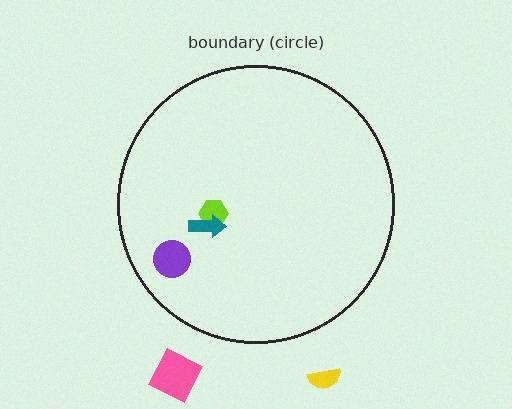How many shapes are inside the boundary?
3 inside, 2 outside.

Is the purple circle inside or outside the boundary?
Inside.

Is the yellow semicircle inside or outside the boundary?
Outside.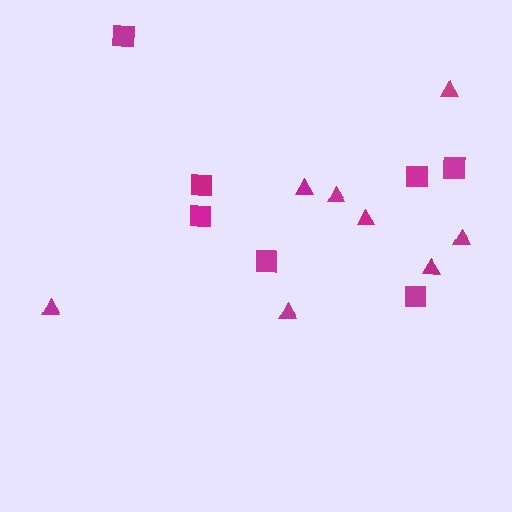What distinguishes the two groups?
There are 2 groups: one group of triangles (8) and one group of squares (7).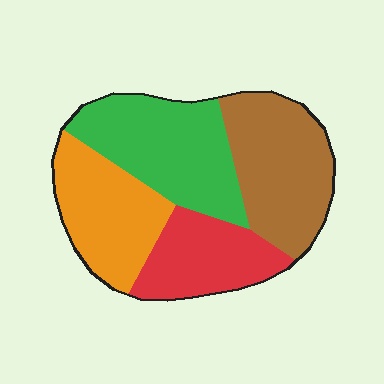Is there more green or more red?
Green.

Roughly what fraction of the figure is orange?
Orange covers 23% of the figure.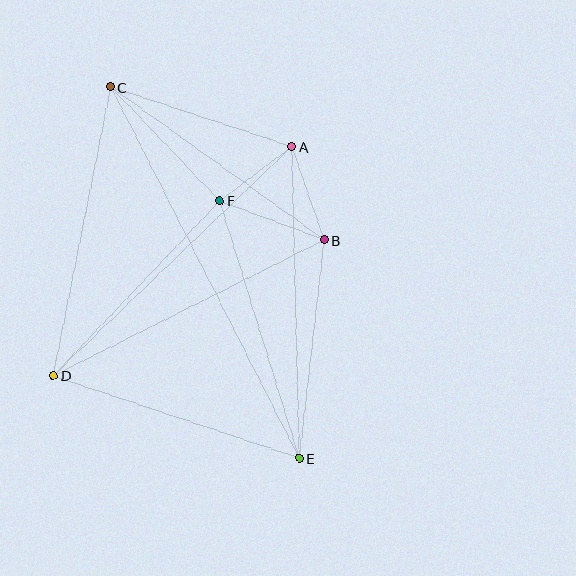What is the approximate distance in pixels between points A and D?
The distance between A and D is approximately 331 pixels.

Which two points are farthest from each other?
Points C and E are farthest from each other.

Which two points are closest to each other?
Points A and F are closest to each other.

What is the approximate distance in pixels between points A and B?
The distance between A and B is approximately 98 pixels.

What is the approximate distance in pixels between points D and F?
The distance between D and F is approximately 242 pixels.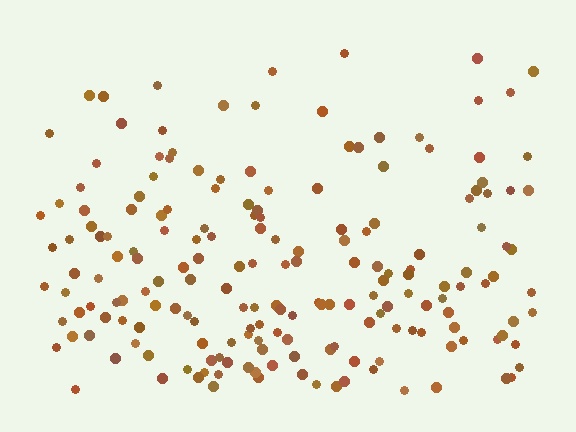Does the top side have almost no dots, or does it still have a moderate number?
Still a moderate number, just noticeably fewer than the bottom.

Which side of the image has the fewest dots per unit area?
The top.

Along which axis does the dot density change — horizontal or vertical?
Vertical.